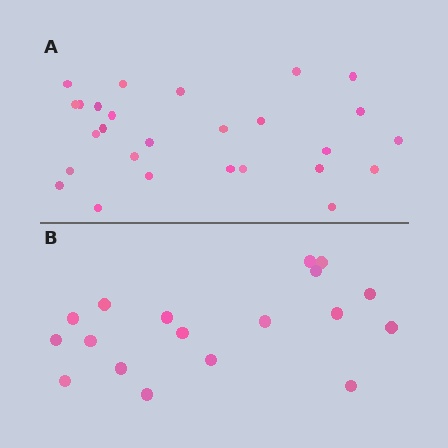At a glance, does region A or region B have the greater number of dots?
Region A (the top region) has more dots.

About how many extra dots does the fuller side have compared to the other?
Region A has roughly 8 or so more dots than region B.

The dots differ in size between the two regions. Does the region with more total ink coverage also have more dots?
No. Region B has more total ink coverage because its dots are larger, but region A actually contains more individual dots. Total area can be misleading — the number of items is what matters here.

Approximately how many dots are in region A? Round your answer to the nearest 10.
About 30 dots. (The exact count is 27, which rounds to 30.)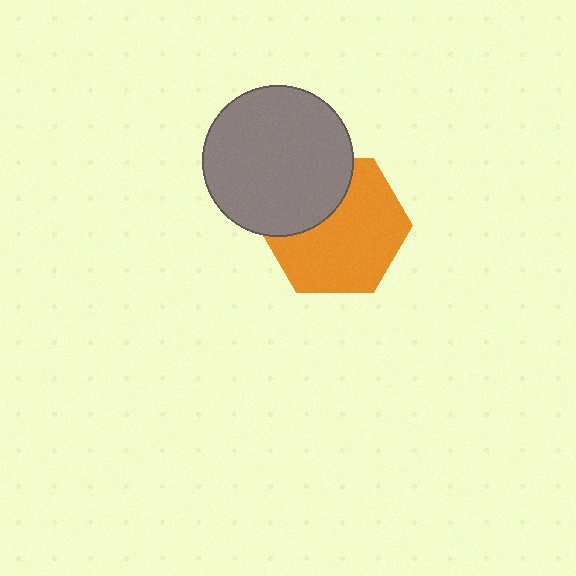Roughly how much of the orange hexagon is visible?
Most of it is visible (roughly 68%).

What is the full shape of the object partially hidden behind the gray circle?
The partially hidden object is an orange hexagon.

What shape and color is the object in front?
The object in front is a gray circle.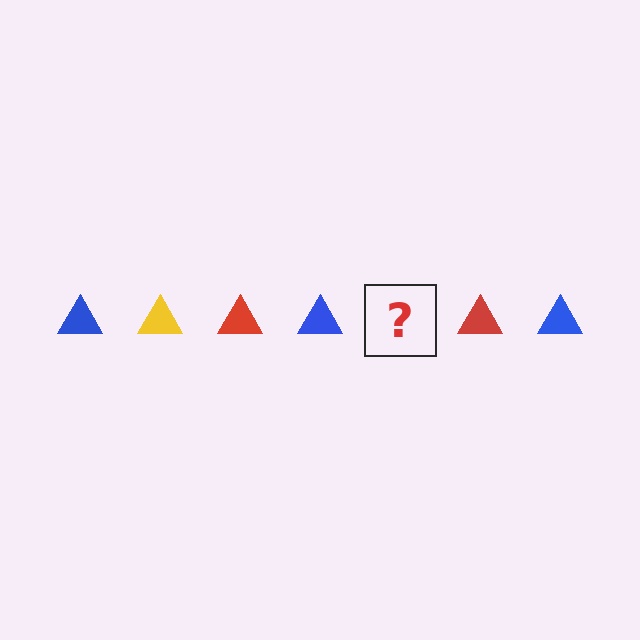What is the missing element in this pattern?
The missing element is a yellow triangle.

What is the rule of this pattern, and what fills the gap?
The rule is that the pattern cycles through blue, yellow, red triangles. The gap should be filled with a yellow triangle.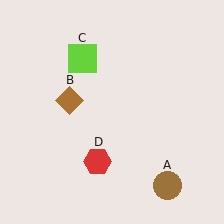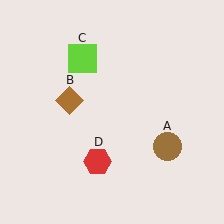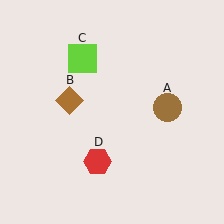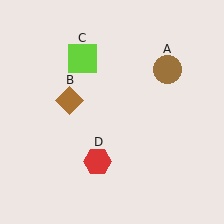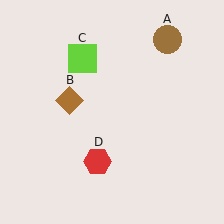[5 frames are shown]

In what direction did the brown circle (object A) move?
The brown circle (object A) moved up.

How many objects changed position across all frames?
1 object changed position: brown circle (object A).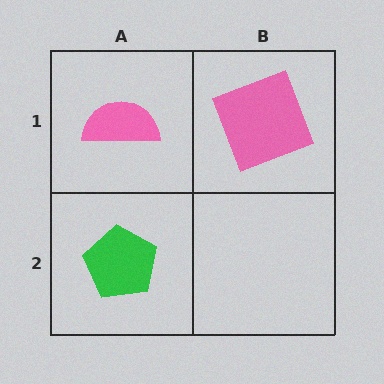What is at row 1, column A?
A pink semicircle.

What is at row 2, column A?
A green pentagon.